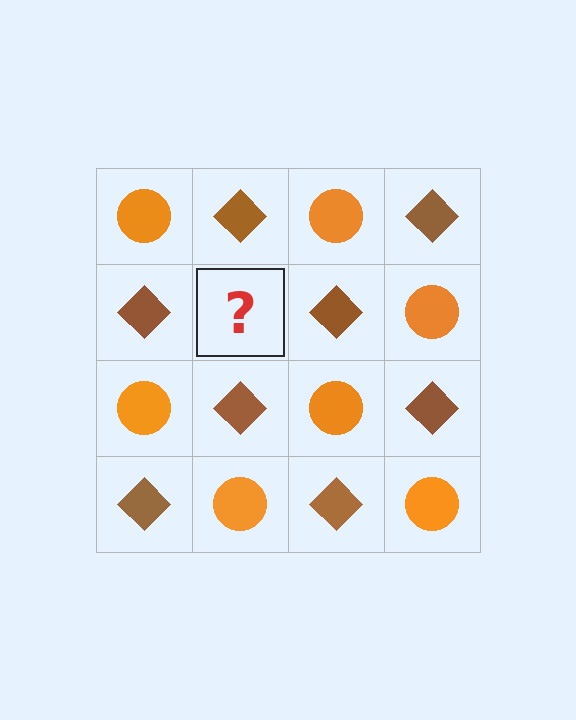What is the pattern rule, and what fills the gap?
The rule is that it alternates orange circle and brown diamond in a checkerboard pattern. The gap should be filled with an orange circle.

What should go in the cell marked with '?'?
The missing cell should contain an orange circle.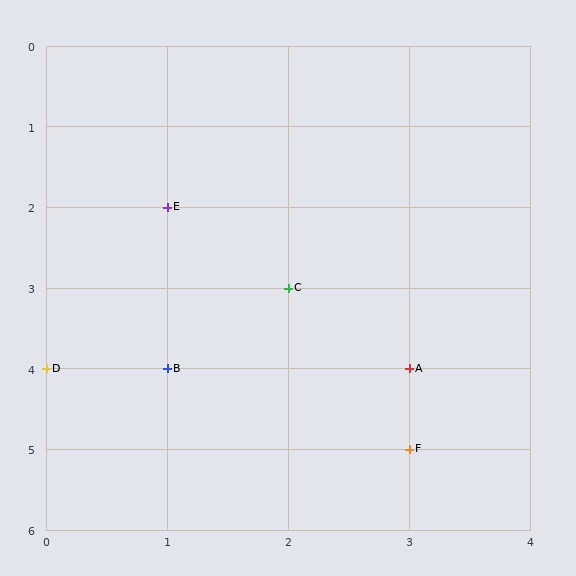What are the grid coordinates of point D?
Point D is at grid coordinates (0, 4).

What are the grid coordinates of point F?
Point F is at grid coordinates (3, 5).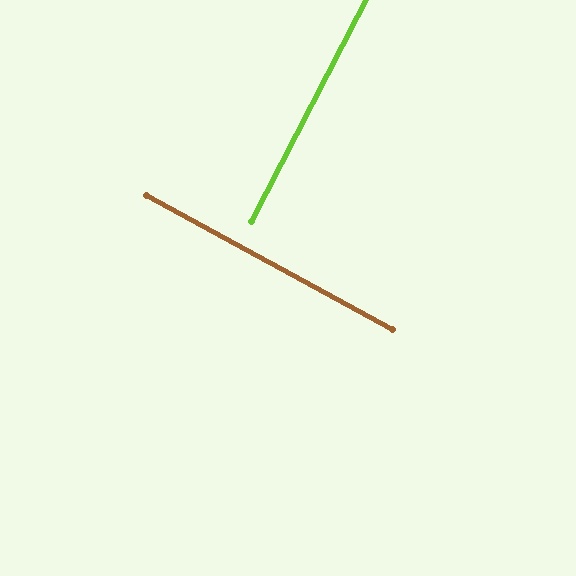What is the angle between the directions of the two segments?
Approximately 89 degrees.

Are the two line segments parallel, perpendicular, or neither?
Perpendicular — they meet at approximately 89°.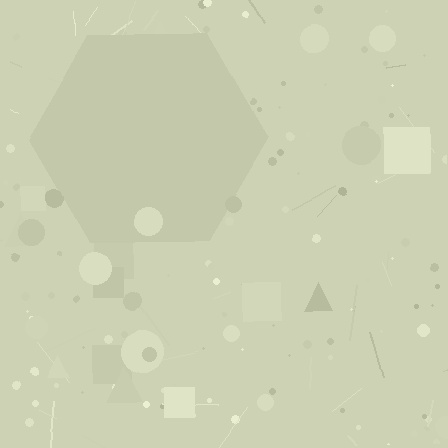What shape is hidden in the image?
A hexagon is hidden in the image.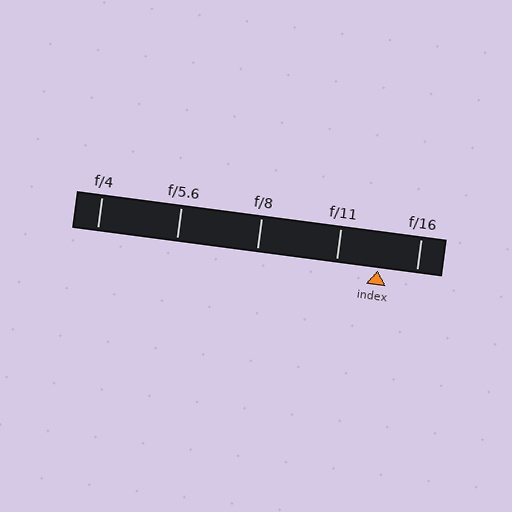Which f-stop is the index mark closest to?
The index mark is closest to f/16.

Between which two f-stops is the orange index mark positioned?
The index mark is between f/11 and f/16.